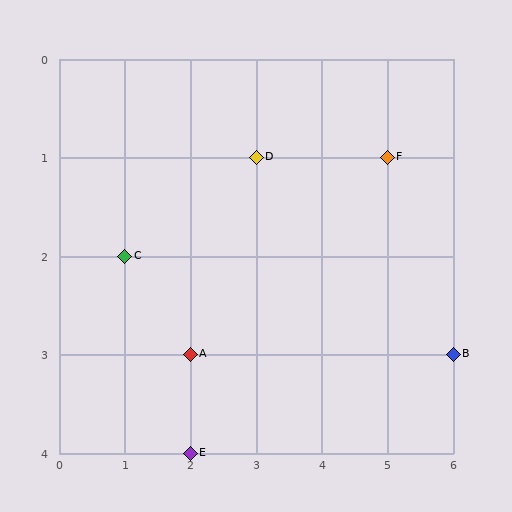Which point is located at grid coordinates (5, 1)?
Point F is at (5, 1).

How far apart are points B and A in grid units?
Points B and A are 4 columns apart.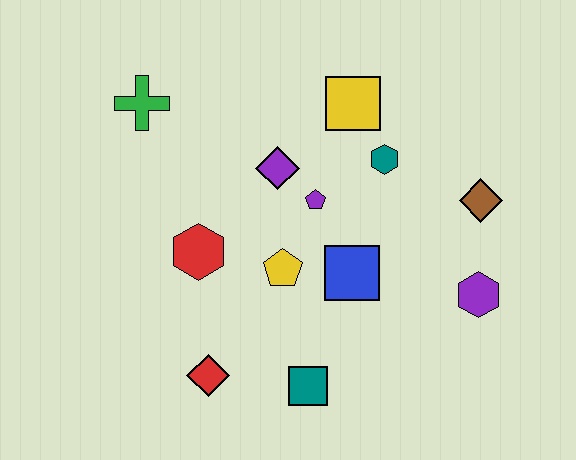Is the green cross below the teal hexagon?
No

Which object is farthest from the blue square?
The green cross is farthest from the blue square.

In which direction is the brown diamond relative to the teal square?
The brown diamond is above the teal square.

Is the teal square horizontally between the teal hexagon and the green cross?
Yes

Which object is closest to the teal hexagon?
The yellow square is closest to the teal hexagon.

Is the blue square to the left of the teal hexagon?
Yes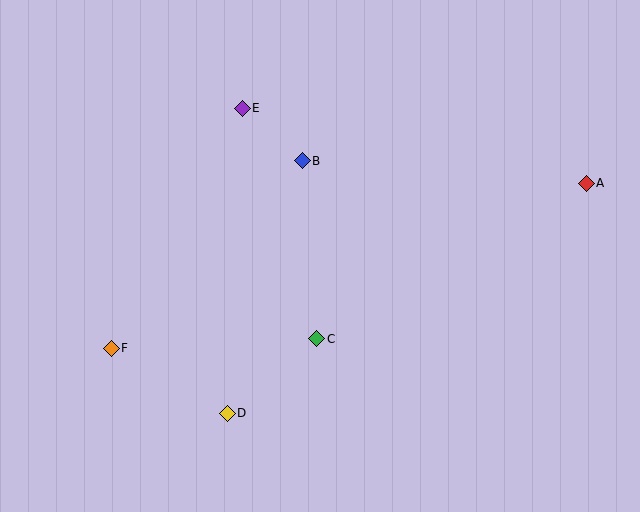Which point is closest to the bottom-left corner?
Point F is closest to the bottom-left corner.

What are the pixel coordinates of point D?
Point D is at (227, 413).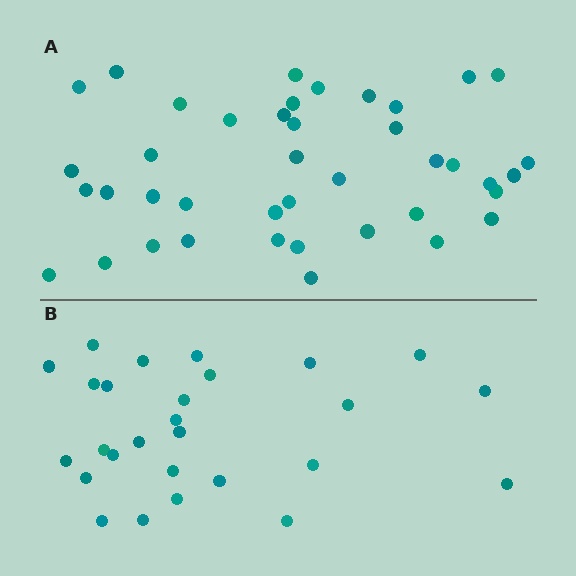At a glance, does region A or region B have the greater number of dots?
Region A (the top region) has more dots.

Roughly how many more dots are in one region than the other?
Region A has approximately 15 more dots than region B.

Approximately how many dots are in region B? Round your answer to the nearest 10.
About 30 dots. (The exact count is 27, which rounds to 30.)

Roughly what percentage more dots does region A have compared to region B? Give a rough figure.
About 50% more.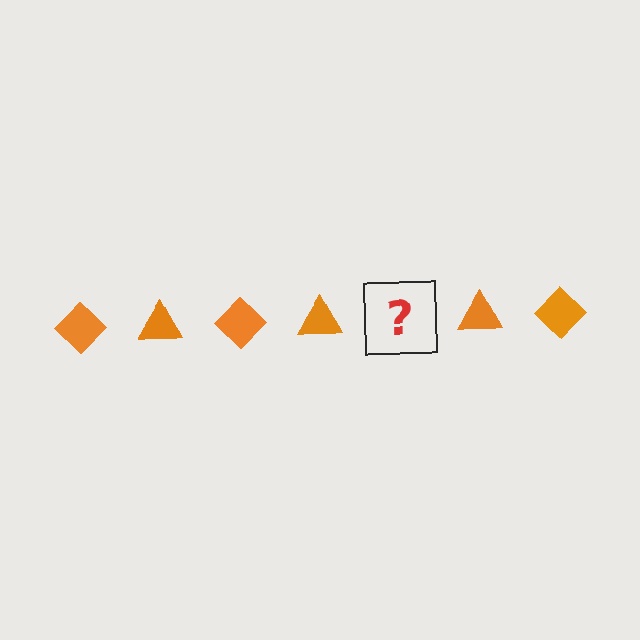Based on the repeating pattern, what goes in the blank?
The blank should be an orange diamond.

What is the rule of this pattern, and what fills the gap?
The rule is that the pattern cycles through diamond, triangle shapes in orange. The gap should be filled with an orange diamond.